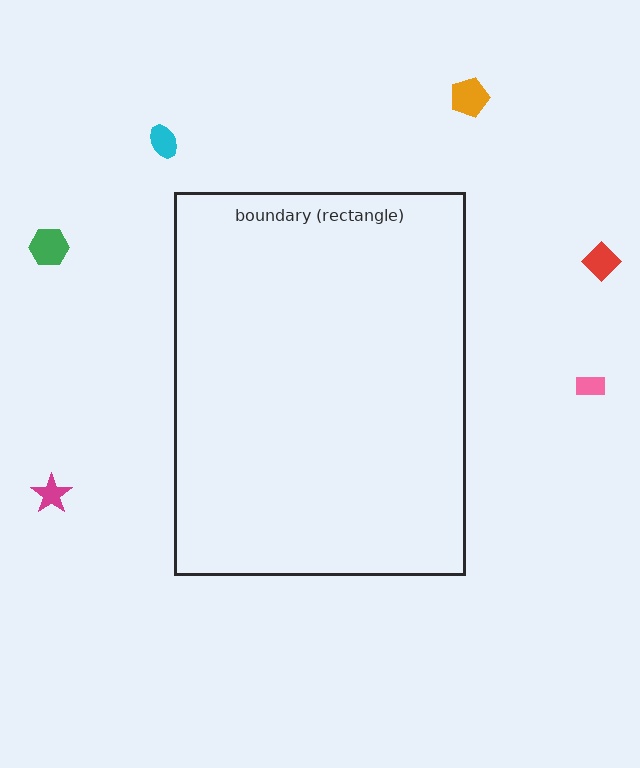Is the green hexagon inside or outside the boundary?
Outside.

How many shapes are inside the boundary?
0 inside, 6 outside.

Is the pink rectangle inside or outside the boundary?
Outside.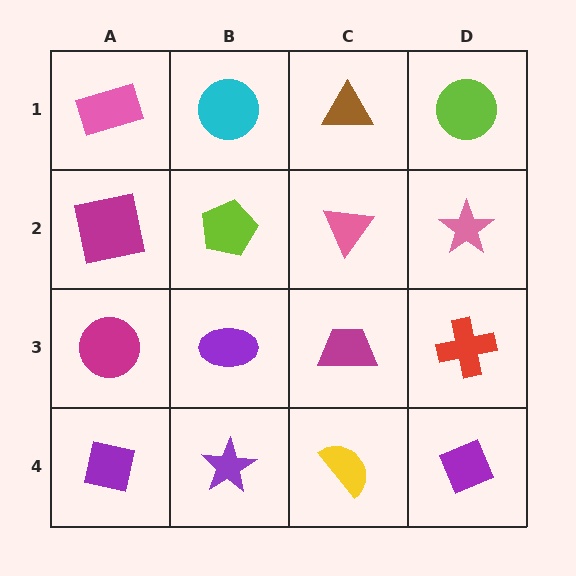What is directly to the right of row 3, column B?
A magenta trapezoid.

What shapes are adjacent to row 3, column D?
A pink star (row 2, column D), a purple diamond (row 4, column D), a magenta trapezoid (row 3, column C).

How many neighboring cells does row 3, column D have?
3.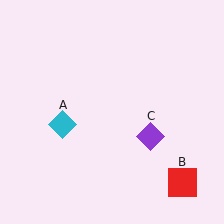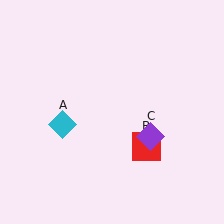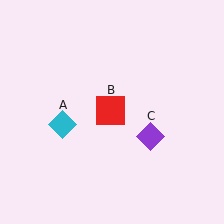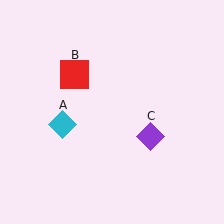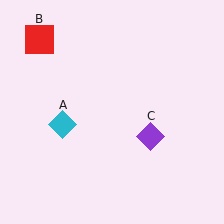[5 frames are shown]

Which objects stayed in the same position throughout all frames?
Cyan diamond (object A) and purple diamond (object C) remained stationary.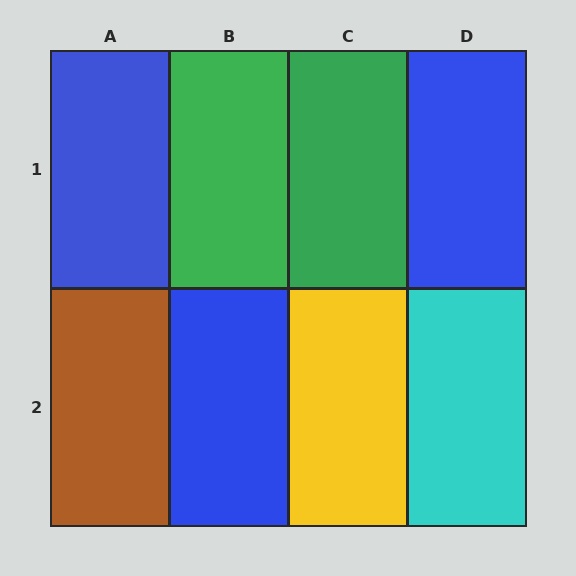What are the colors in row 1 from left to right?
Blue, green, green, blue.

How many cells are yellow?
1 cell is yellow.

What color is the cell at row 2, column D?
Cyan.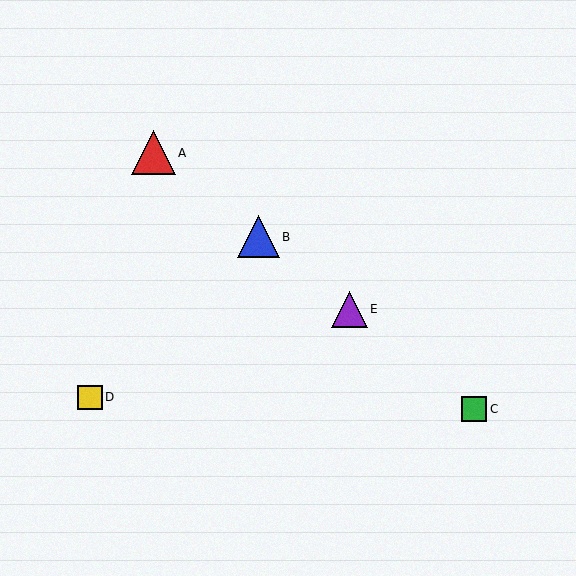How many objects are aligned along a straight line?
4 objects (A, B, C, E) are aligned along a straight line.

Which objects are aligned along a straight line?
Objects A, B, C, E are aligned along a straight line.